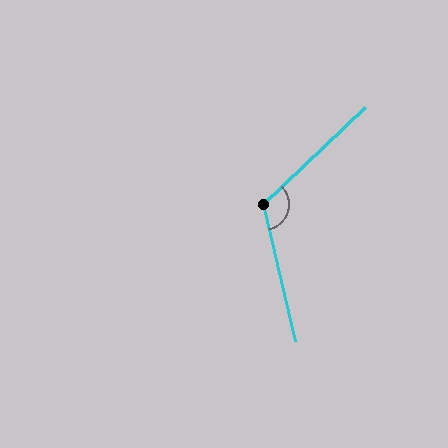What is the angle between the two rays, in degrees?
Approximately 120 degrees.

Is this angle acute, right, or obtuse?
It is obtuse.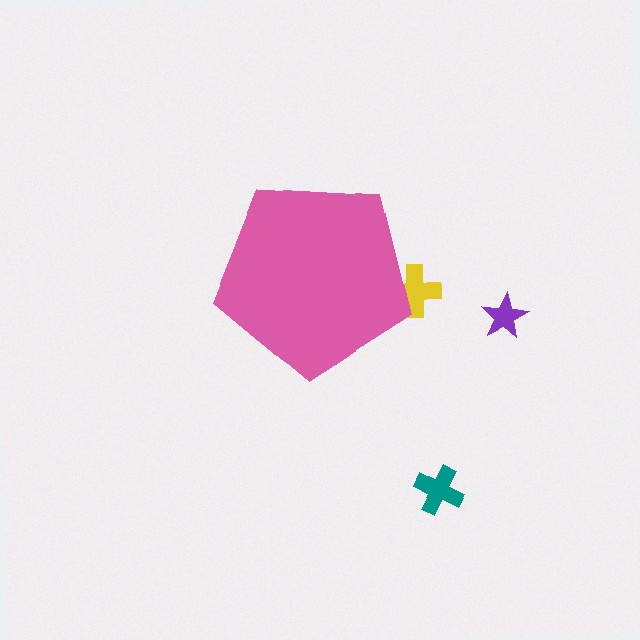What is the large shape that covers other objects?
A pink pentagon.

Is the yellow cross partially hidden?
Yes, the yellow cross is partially hidden behind the pink pentagon.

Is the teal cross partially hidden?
No, the teal cross is fully visible.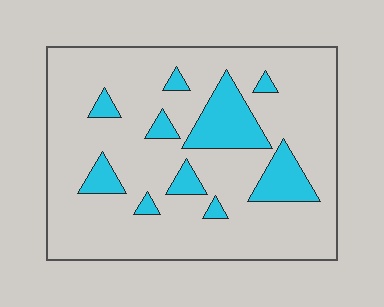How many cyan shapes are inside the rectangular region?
10.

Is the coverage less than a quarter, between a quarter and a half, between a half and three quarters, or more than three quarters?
Less than a quarter.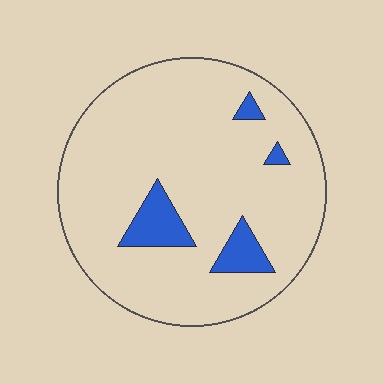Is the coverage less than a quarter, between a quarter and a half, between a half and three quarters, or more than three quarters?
Less than a quarter.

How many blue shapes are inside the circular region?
4.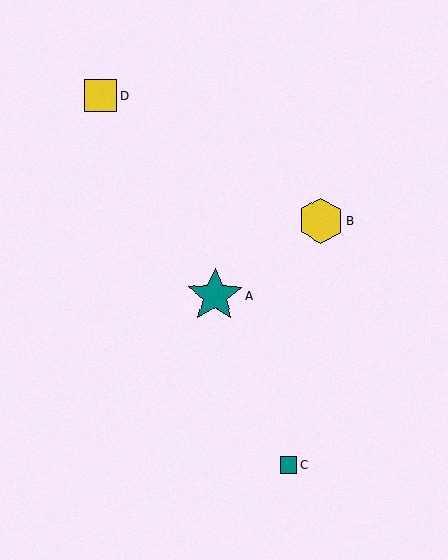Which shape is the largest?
The teal star (labeled A) is the largest.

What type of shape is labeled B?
Shape B is a yellow hexagon.